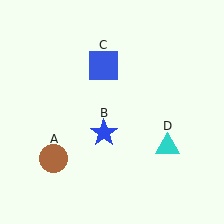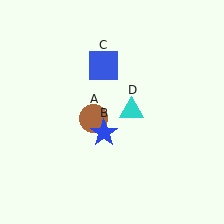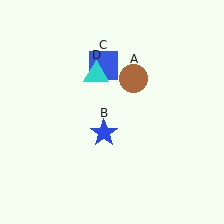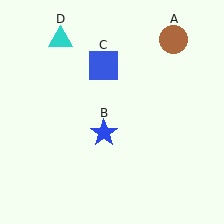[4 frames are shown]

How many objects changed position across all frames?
2 objects changed position: brown circle (object A), cyan triangle (object D).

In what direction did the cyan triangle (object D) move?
The cyan triangle (object D) moved up and to the left.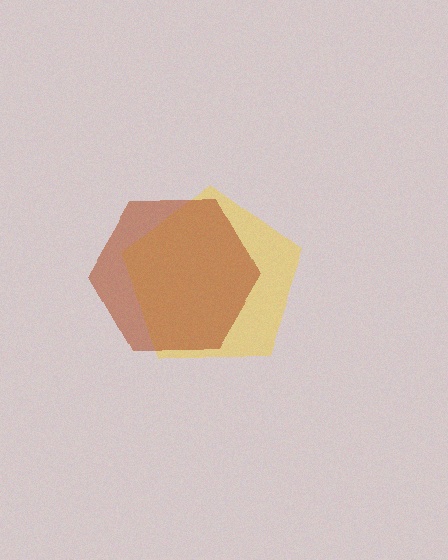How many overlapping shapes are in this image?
There are 2 overlapping shapes in the image.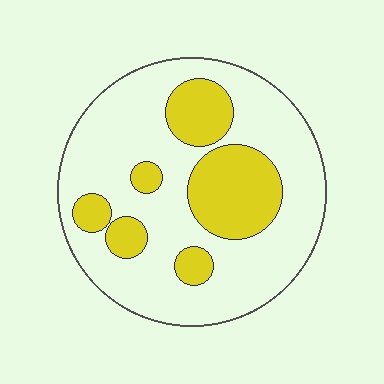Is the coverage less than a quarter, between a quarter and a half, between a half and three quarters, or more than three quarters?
Between a quarter and a half.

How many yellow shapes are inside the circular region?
6.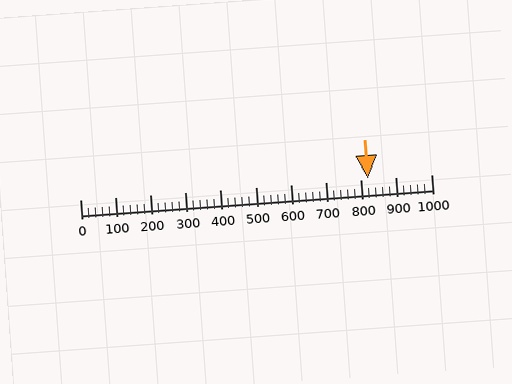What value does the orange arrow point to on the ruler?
The orange arrow points to approximately 820.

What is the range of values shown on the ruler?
The ruler shows values from 0 to 1000.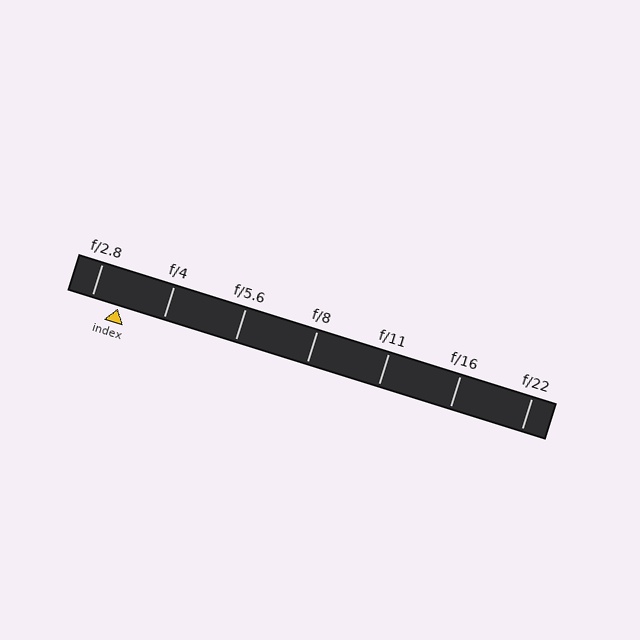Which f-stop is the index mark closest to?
The index mark is closest to f/2.8.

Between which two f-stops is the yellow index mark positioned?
The index mark is between f/2.8 and f/4.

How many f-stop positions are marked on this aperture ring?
There are 7 f-stop positions marked.